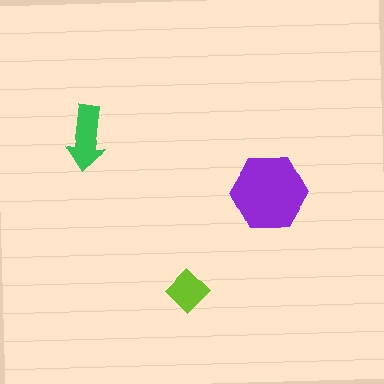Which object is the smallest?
The lime diamond.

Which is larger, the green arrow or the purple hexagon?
The purple hexagon.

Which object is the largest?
The purple hexagon.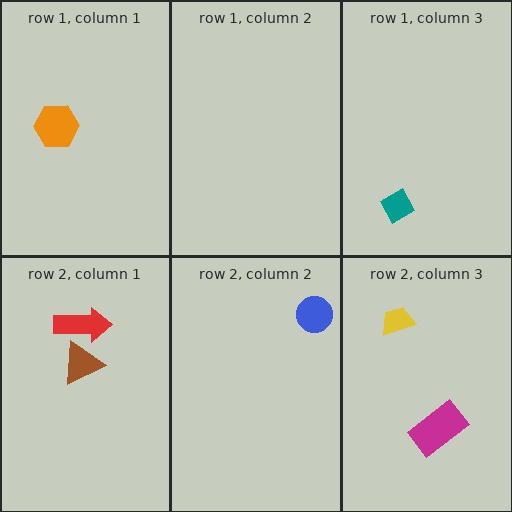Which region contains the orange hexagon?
The row 1, column 1 region.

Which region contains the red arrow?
The row 2, column 1 region.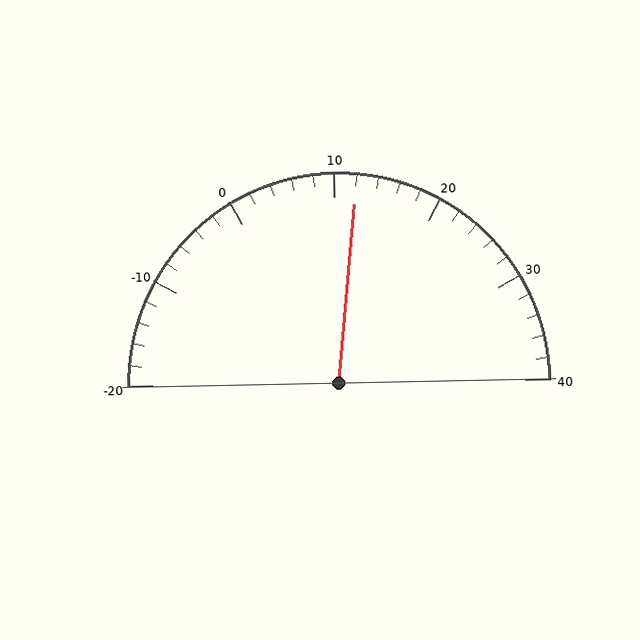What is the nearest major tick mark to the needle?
The nearest major tick mark is 10.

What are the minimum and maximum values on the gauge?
The gauge ranges from -20 to 40.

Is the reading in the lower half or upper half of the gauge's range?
The reading is in the upper half of the range (-20 to 40).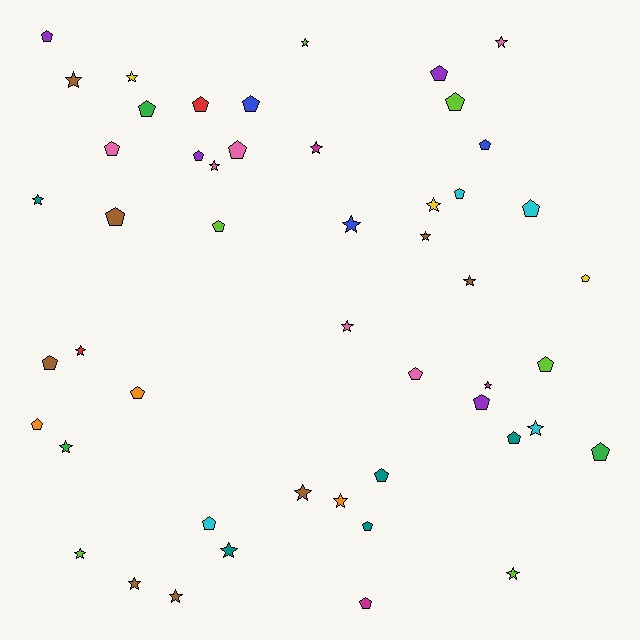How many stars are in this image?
There are 23 stars.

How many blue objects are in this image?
There are 3 blue objects.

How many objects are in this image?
There are 50 objects.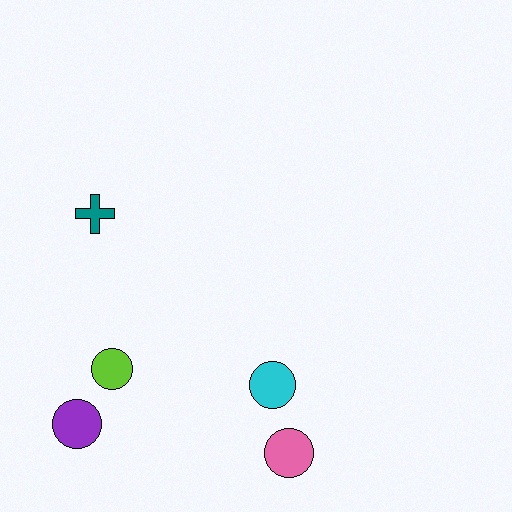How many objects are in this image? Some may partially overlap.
There are 5 objects.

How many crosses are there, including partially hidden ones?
There is 1 cross.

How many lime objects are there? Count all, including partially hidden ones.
There is 1 lime object.